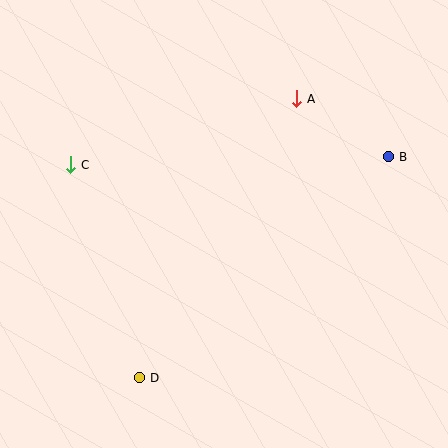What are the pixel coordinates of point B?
Point B is at (389, 157).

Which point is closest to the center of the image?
Point A at (297, 99) is closest to the center.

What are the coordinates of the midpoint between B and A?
The midpoint between B and A is at (343, 128).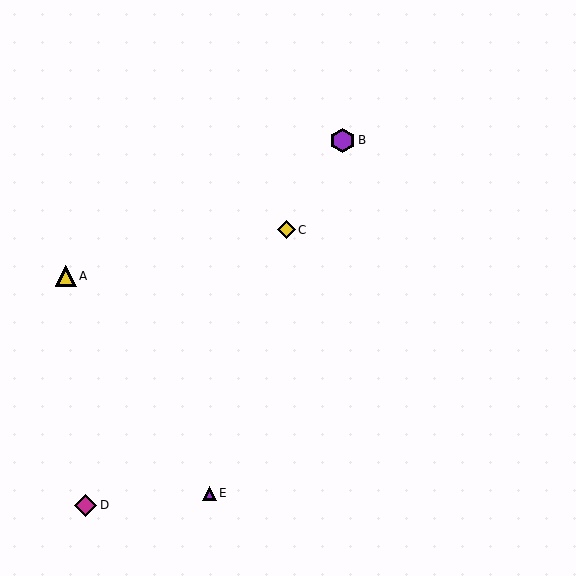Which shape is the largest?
The purple hexagon (labeled B) is the largest.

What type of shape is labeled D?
Shape D is a magenta diamond.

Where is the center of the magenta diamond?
The center of the magenta diamond is at (86, 505).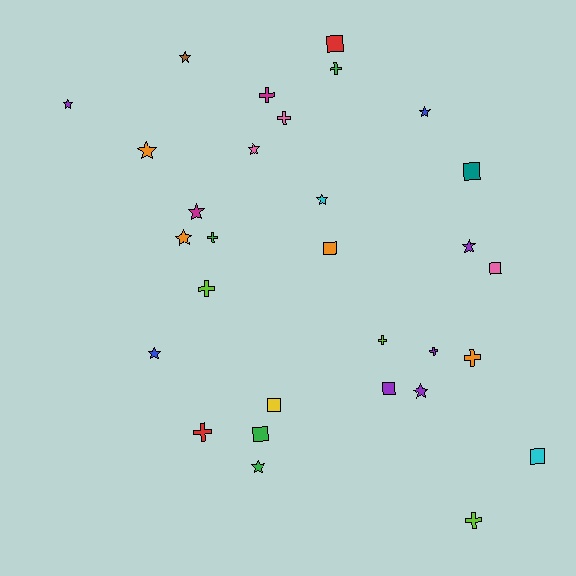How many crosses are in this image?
There are 10 crosses.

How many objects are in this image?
There are 30 objects.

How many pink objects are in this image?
There are 3 pink objects.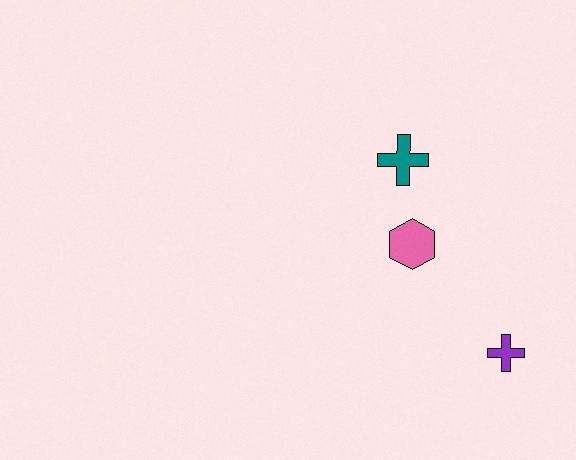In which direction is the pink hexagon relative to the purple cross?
The pink hexagon is above the purple cross.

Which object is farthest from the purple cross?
The teal cross is farthest from the purple cross.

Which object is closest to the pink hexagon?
The teal cross is closest to the pink hexagon.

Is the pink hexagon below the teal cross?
Yes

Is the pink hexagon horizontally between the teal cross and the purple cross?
Yes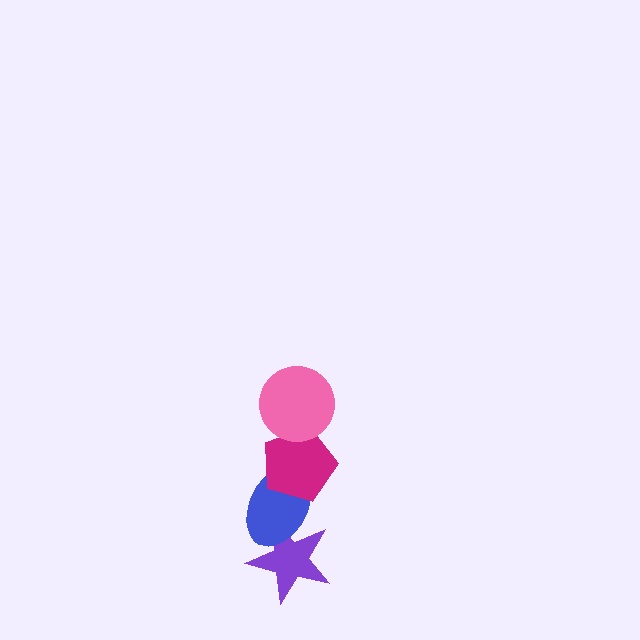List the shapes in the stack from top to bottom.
From top to bottom: the pink circle, the magenta pentagon, the blue ellipse, the purple star.